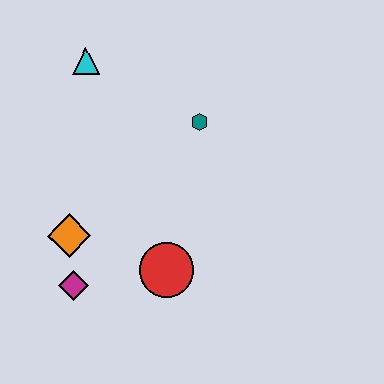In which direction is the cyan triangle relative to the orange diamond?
The cyan triangle is above the orange diamond.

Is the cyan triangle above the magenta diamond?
Yes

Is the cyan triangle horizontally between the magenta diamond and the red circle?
Yes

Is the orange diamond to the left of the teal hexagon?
Yes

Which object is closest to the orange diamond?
The magenta diamond is closest to the orange diamond.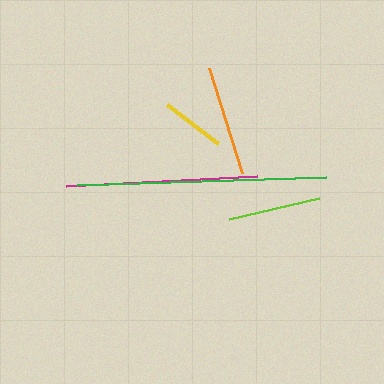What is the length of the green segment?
The green segment is approximately 249 pixels long.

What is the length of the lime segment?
The lime segment is approximately 93 pixels long.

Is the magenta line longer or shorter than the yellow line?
The magenta line is longer than the yellow line.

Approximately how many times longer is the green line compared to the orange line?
The green line is approximately 2.3 times the length of the orange line.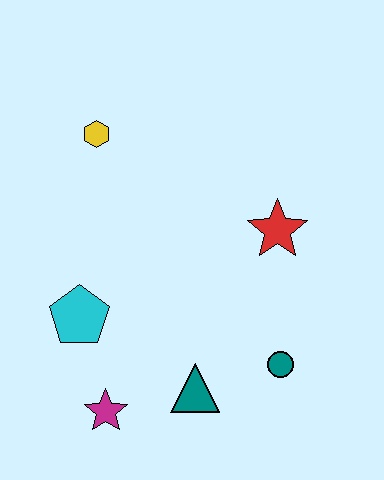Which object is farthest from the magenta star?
The yellow hexagon is farthest from the magenta star.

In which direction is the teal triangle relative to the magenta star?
The teal triangle is to the right of the magenta star.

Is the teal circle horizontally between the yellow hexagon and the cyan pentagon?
No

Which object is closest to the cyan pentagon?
The magenta star is closest to the cyan pentagon.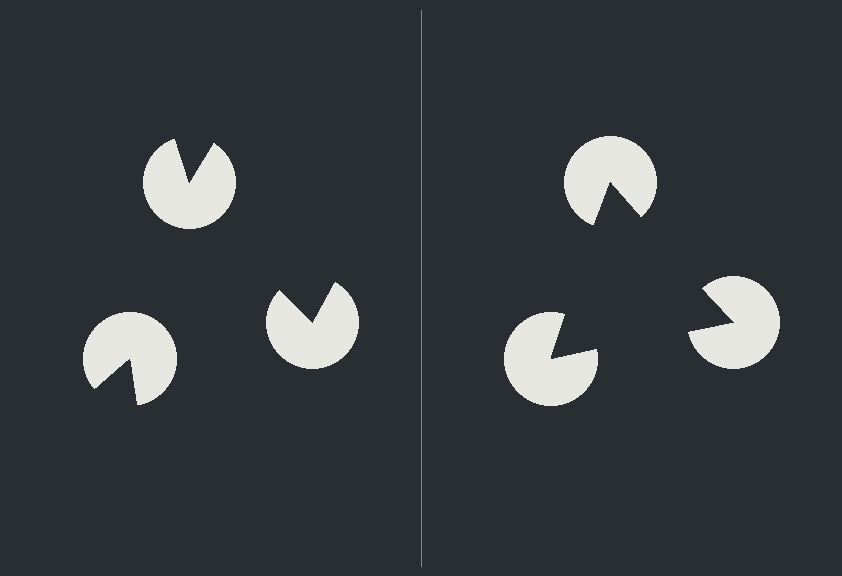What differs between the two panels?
The pac-man discs are positioned identically on both sides; only the wedge orientations differ. On the right they align to a triangle; on the left they are misaligned.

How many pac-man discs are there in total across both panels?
6 — 3 on each side.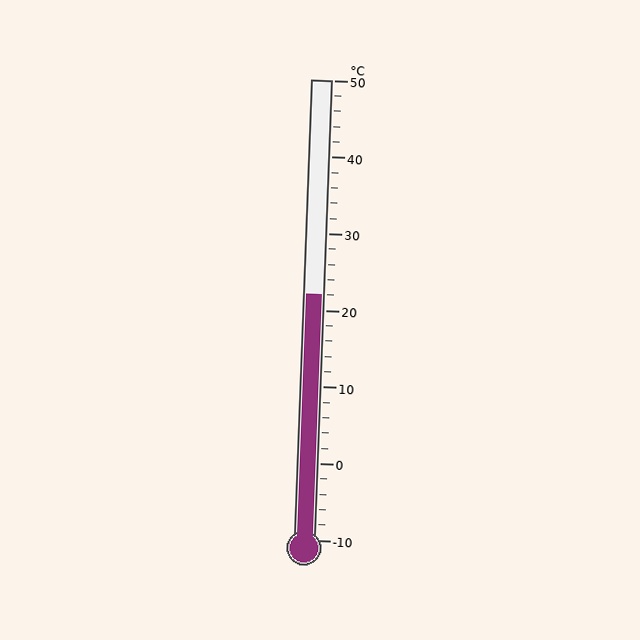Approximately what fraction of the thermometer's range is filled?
The thermometer is filled to approximately 55% of its range.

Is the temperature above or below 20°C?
The temperature is above 20°C.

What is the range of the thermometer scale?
The thermometer scale ranges from -10°C to 50°C.